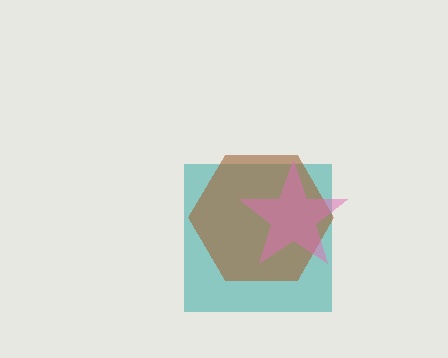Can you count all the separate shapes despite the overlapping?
Yes, there are 3 separate shapes.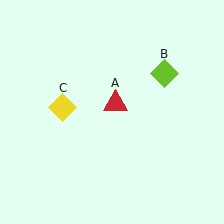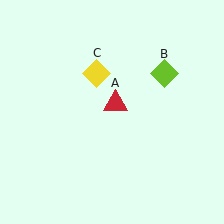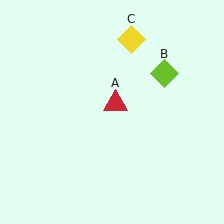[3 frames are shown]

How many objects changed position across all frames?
1 object changed position: yellow diamond (object C).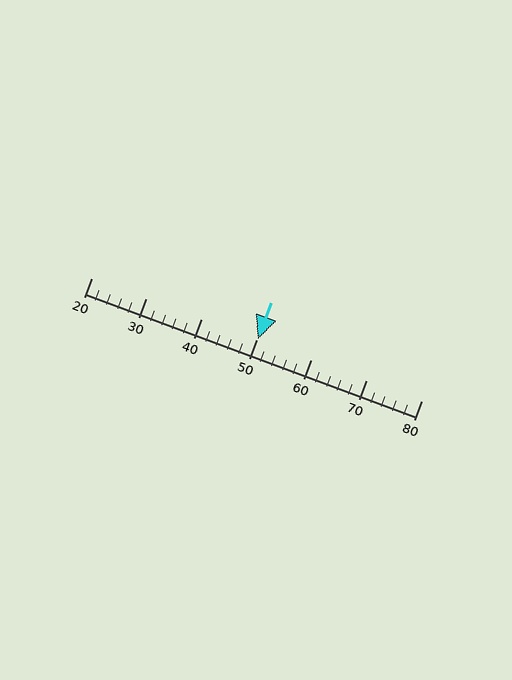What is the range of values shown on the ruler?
The ruler shows values from 20 to 80.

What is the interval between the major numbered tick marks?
The major tick marks are spaced 10 units apart.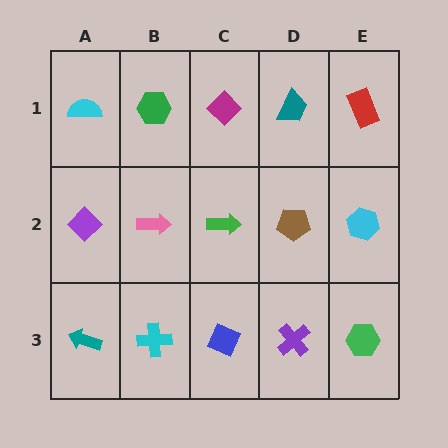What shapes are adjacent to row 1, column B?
A pink arrow (row 2, column B), a cyan semicircle (row 1, column A), a magenta diamond (row 1, column C).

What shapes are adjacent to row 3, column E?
A cyan hexagon (row 2, column E), a purple cross (row 3, column D).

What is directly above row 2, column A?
A cyan semicircle.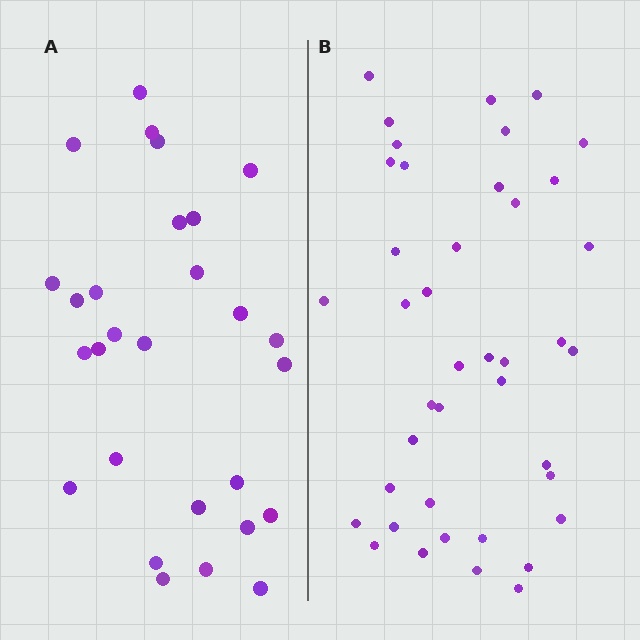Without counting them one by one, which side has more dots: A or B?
Region B (the right region) has more dots.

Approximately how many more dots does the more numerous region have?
Region B has approximately 15 more dots than region A.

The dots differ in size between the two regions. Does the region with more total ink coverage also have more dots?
No. Region A has more total ink coverage because its dots are larger, but region B actually contains more individual dots. Total area can be misleading — the number of items is what matters here.